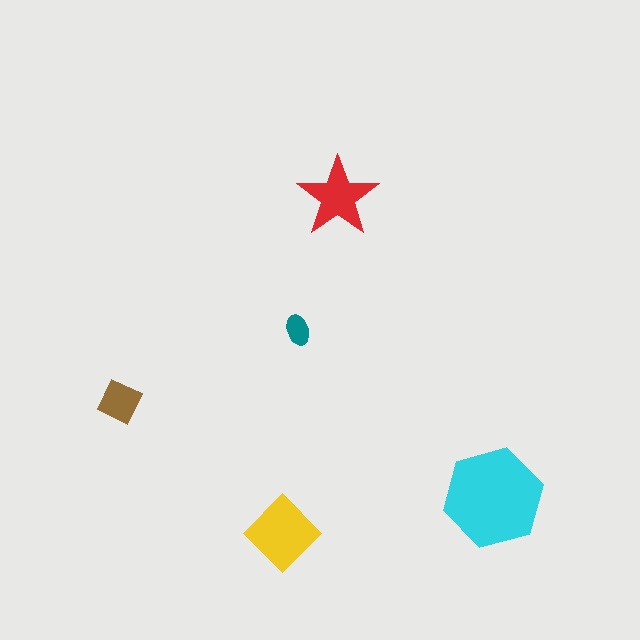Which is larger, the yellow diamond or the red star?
The yellow diamond.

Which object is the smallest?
The teal ellipse.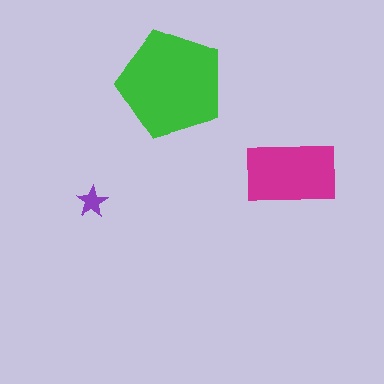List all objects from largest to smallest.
The green pentagon, the magenta rectangle, the purple star.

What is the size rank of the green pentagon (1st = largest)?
1st.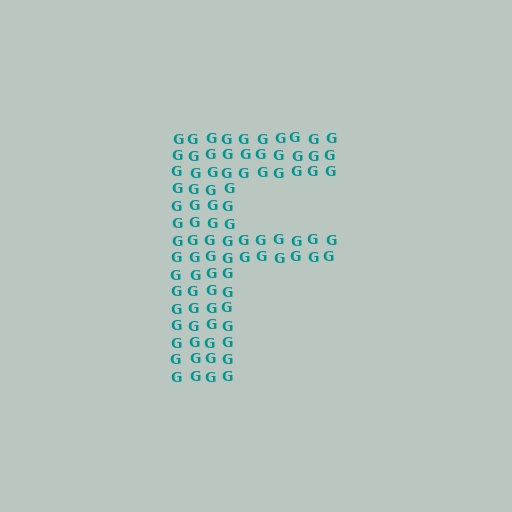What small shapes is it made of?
It is made of small letter G's.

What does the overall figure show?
The overall figure shows the letter F.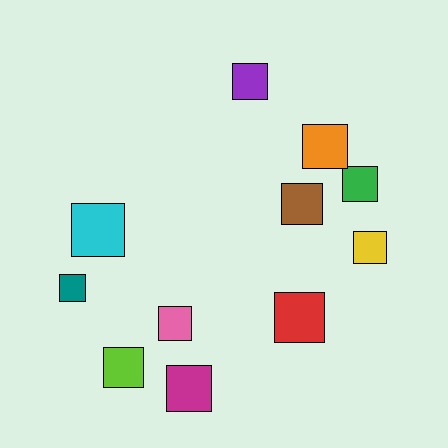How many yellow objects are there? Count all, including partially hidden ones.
There is 1 yellow object.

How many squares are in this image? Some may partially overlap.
There are 11 squares.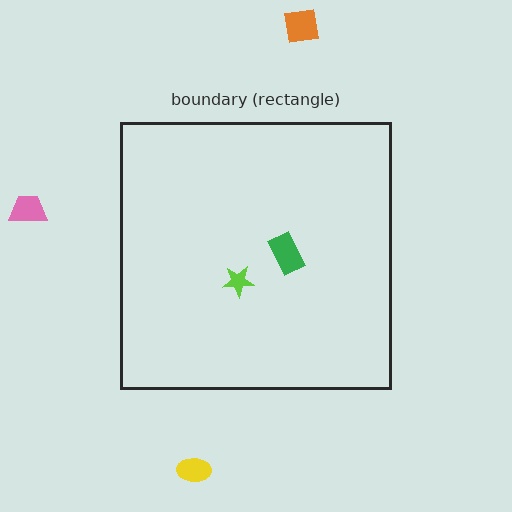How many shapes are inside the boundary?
2 inside, 3 outside.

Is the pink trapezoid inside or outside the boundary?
Outside.